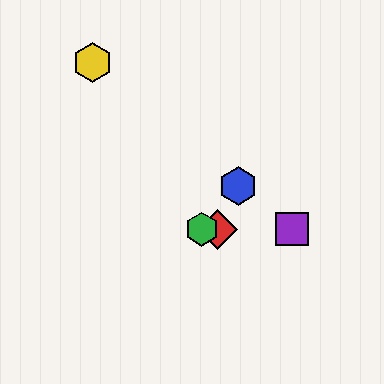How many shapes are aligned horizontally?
3 shapes (the red diamond, the green hexagon, the purple square) are aligned horizontally.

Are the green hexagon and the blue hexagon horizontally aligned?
No, the green hexagon is at y≈229 and the blue hexagon is at y≈186.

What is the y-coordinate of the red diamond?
The red diamond is at y≈229.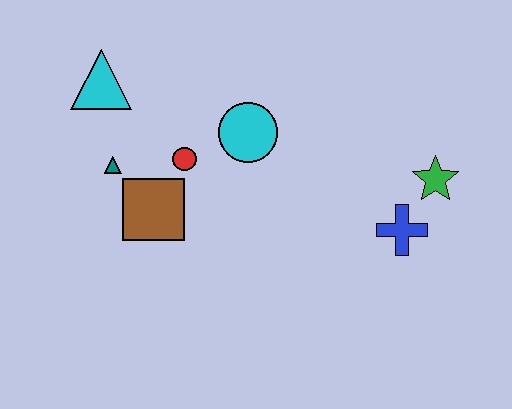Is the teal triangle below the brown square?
No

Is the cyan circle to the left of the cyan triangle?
No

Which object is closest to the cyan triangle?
The teal triangle is closest to the cyan triangle.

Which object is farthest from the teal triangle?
The green star is farthest from the teal triangle.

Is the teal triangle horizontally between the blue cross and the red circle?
No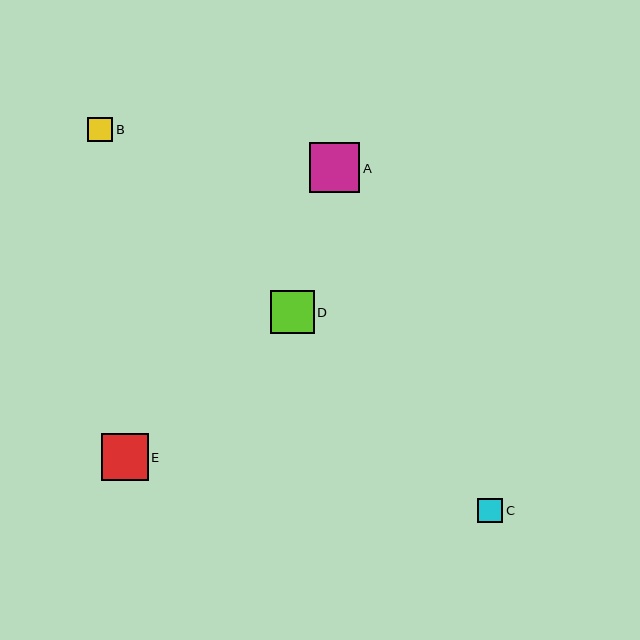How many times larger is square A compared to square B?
Square A is approximately 2.0 times the size of square B.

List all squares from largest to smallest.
From largest to smallest: A, E, D, B, C.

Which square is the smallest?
Square C is the smallest with a size of approximately 25 pixels.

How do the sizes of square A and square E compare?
Square A and square E are approximately the same size.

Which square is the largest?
Square A is the largest with a size of approximately 50 pixels.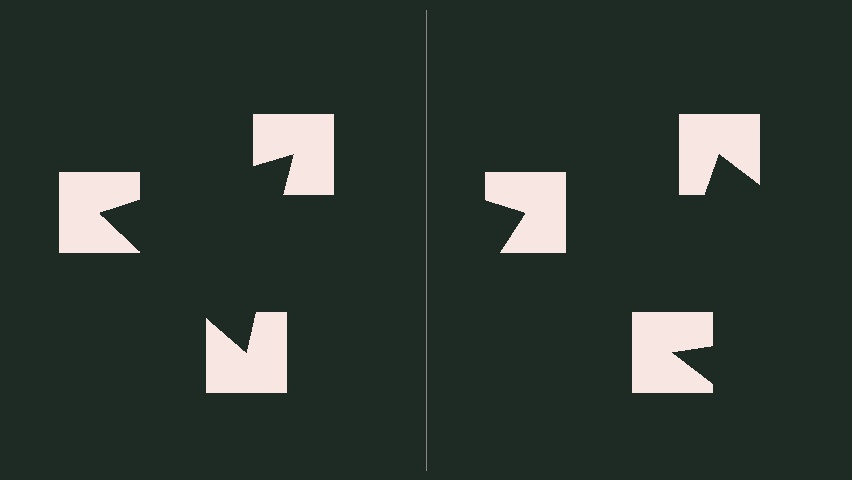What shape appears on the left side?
An illusory triangle.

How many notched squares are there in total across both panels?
6 — 3 on each side.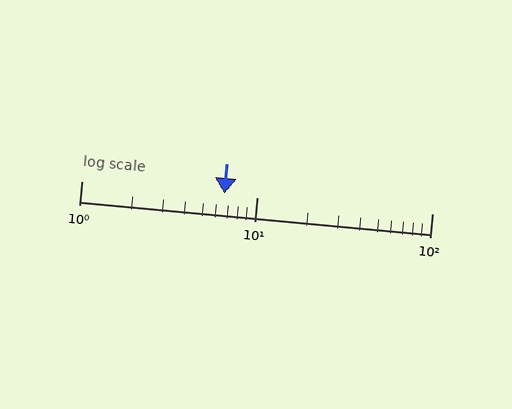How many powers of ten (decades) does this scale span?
The scale spans 2 decades, from 1 to 100.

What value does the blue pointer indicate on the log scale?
The pointer indicates approximately 6.5.